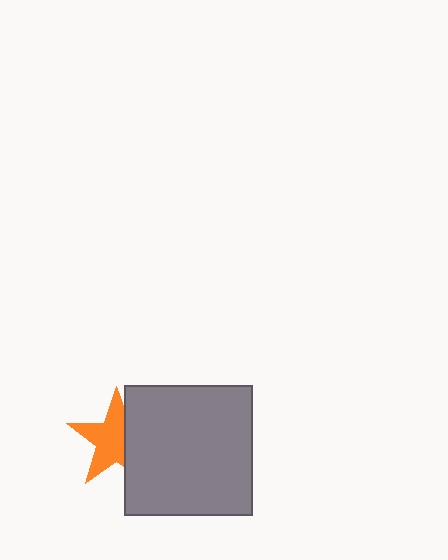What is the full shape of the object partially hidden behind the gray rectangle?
The partially hidden object is an orange star.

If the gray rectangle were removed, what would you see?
You would see the complete orange star.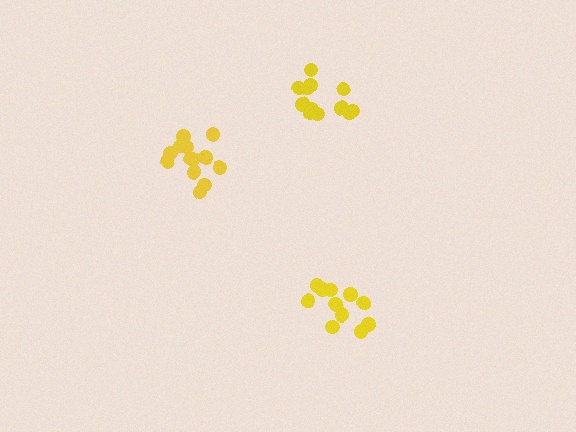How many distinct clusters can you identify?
There are 3 distinct clusters.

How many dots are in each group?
Group 1: 11 dots, Group 2: 14 dots, Group 3: 12 dots (37 total).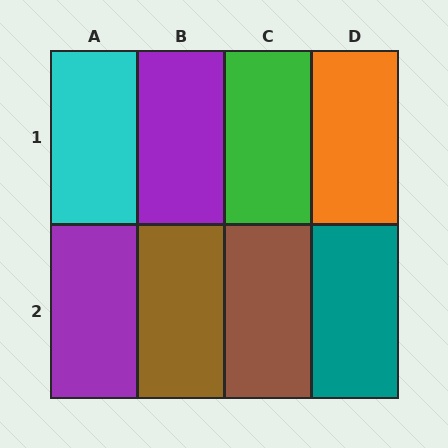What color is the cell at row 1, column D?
Orange.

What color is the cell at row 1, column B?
Purple.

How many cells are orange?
1 cell is orange.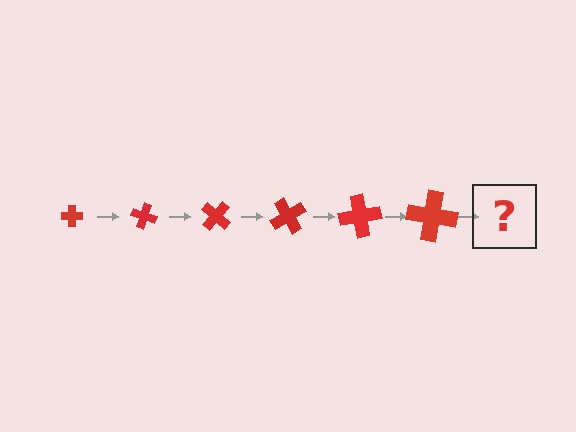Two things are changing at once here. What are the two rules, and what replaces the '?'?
The two rules are that the cross grows larger each step and it rotates 20 degrees each step. The '?' should be a cross, larger than the previous one and rotated 120 degrees from the start.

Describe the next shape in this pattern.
It should be a cross, larger than the previous one and rotated 120 degrees from the start.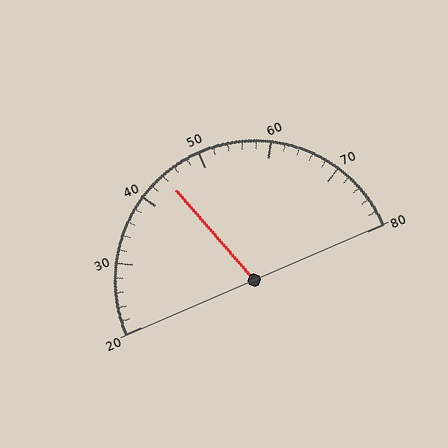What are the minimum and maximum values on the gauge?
The gauge ranges from 20 to 80.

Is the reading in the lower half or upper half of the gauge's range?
The reading is in the lower half of the range (20 to 80).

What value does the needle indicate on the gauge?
The needle indicates approximately 44.